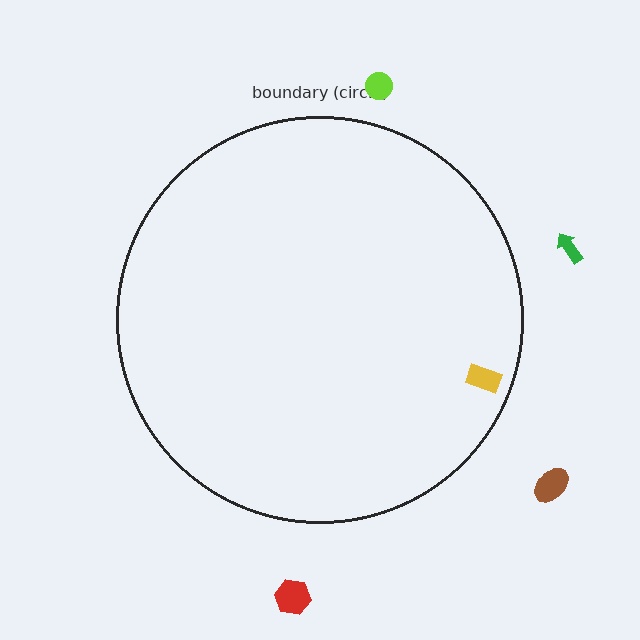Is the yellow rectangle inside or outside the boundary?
Inside.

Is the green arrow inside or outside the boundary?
Outside.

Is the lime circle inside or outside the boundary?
Outside.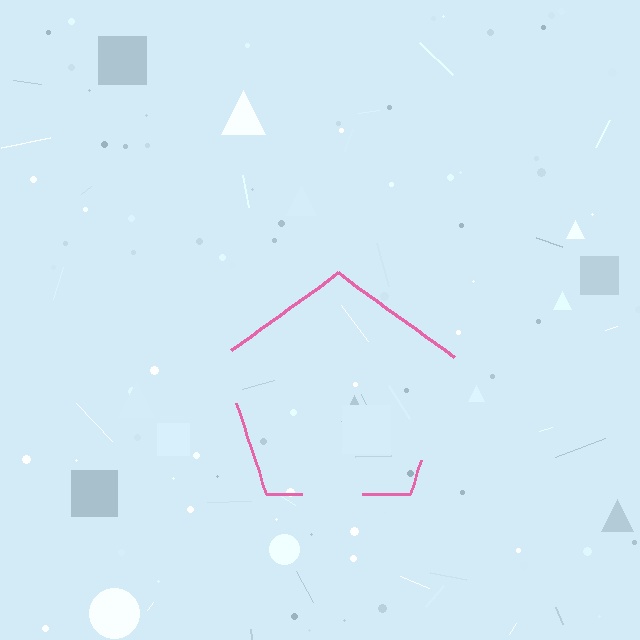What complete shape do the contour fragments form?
The contour fragments form a pentagon.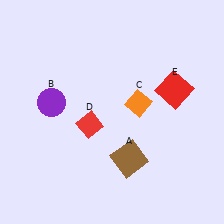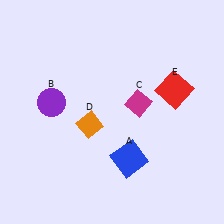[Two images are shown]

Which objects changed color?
A changed from brown to blue. C changed from orange to magenta. D changed from red to orange.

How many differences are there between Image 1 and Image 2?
There are 3 differences between the two images.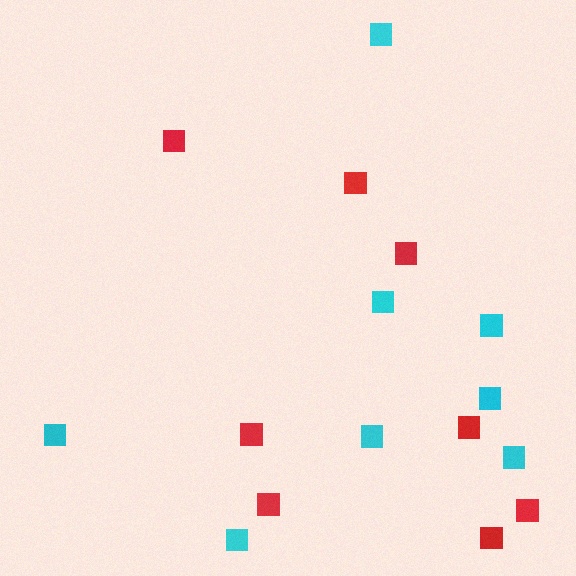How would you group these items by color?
There are 2 groups: one group of red squares (8) and one group of cyan squares (8).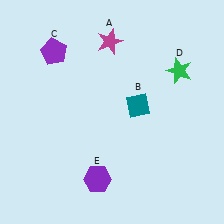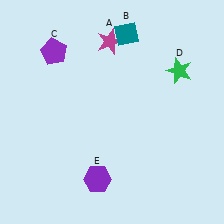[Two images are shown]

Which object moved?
The teal diamond (B) moved up.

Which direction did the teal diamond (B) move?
The teal diamond (B) moved up.